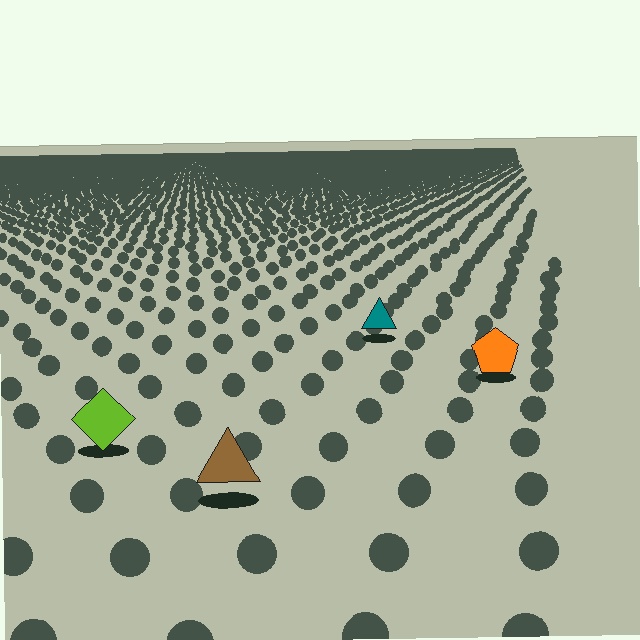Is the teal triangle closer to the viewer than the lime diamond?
No. The lime diamond is closer — you can tell from the texture gradient: the ground texture is coarser near it.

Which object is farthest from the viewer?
The teal triangle is farthest from the viewer. It appears smaller and the ground texture around it is denser.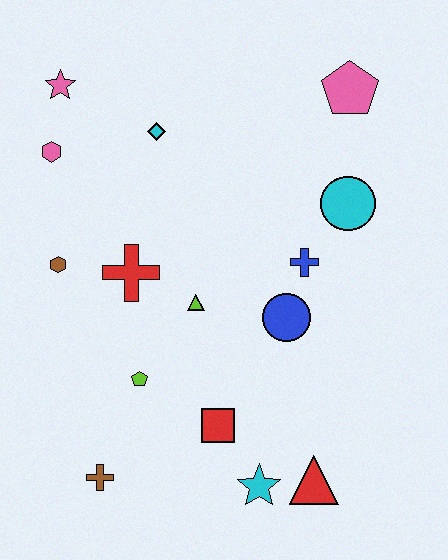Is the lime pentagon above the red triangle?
Yes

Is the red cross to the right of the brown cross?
Yes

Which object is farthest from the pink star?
The red triangle is farthest from the pink star.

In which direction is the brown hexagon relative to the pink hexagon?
The brown hexagon is below the pink hexagon.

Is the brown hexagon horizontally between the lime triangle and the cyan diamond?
No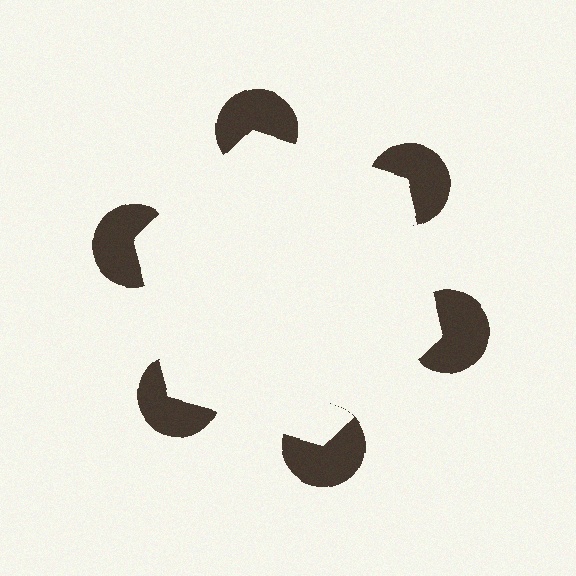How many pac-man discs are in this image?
There are 6 — one at each vertex of the illusory hexagon.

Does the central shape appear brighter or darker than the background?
It typically appears slightly brighter than the background, even though no actual brightness change is drawn.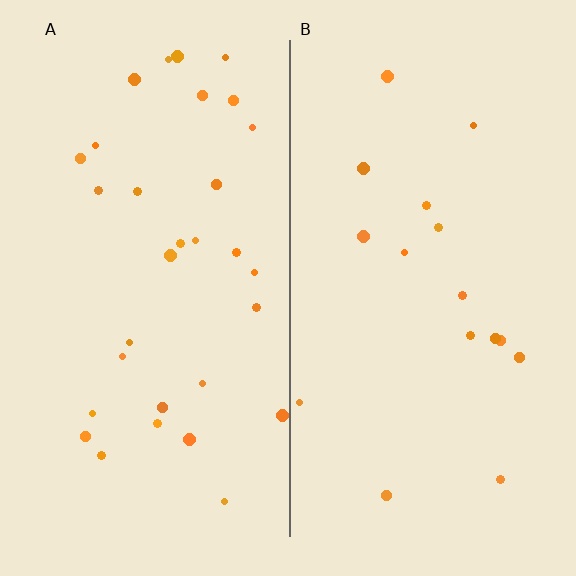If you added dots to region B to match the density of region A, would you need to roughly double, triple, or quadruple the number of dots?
Approximately double.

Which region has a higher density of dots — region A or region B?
A (the left).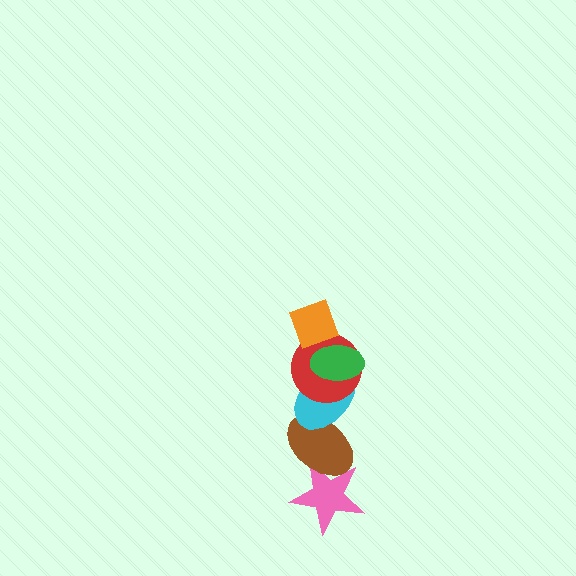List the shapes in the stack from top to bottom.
From top to bottom: the orange diamond, the green ellipse, the red circle, the cyan ellipse, the brown ellipse, the pink star.